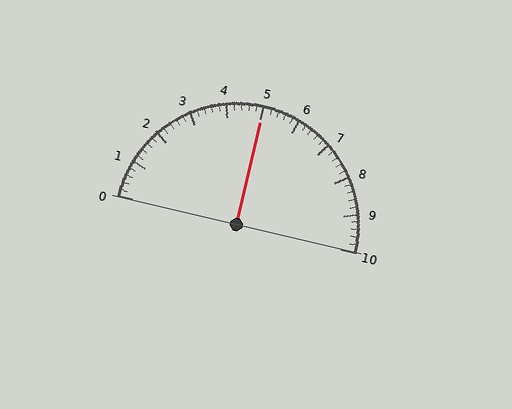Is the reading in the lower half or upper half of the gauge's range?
The reading is in the upper half of the range (0 to 10).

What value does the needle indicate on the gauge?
The needle indicates approximately 5.0.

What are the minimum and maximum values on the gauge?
The gauge ranges from 0 to 10.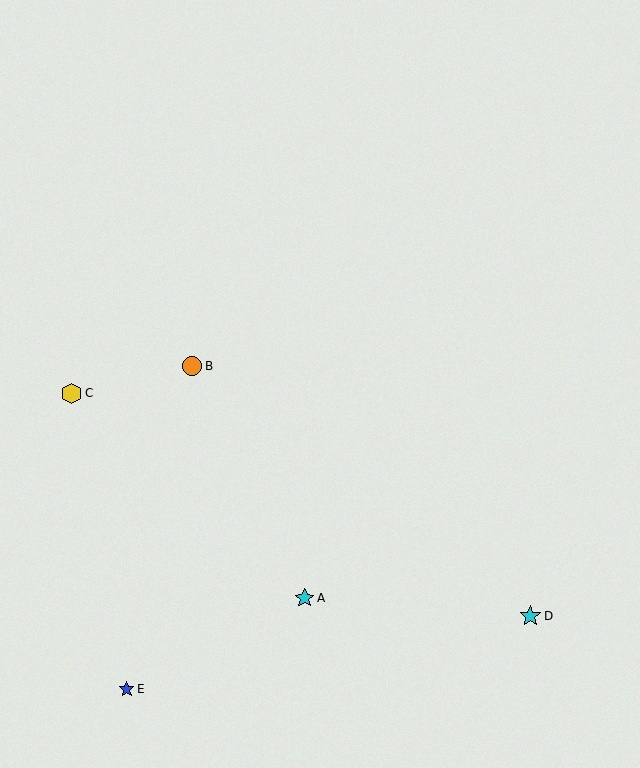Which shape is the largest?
The cyan star (labeled D) is the largest.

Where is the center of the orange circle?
The center of the orange circle is at (192, 366).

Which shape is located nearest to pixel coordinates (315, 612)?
The cyan star (labeled A) at (304, 598) is nearest to that location.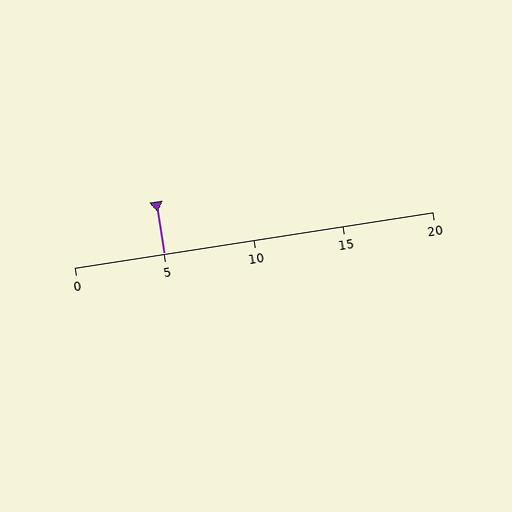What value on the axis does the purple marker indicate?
The marker indicates approximately 5.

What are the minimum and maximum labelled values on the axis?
The axis runs from 0 to 20.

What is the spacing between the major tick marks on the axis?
The major ticks are spaced 5 apart.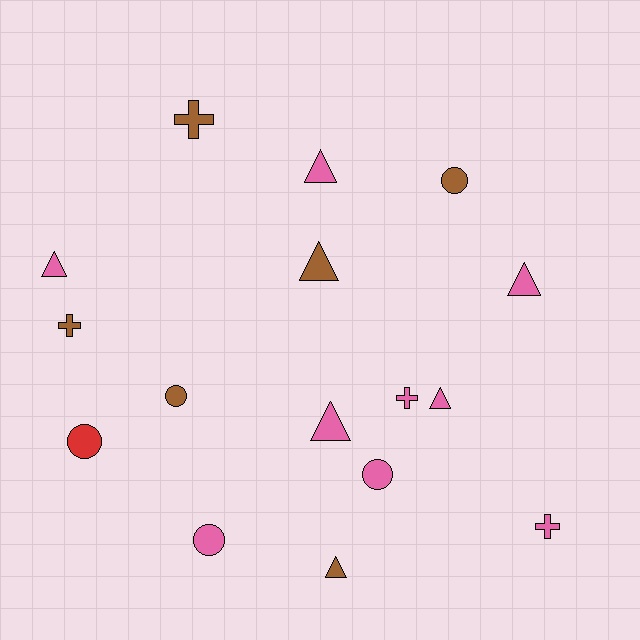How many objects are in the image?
There are 16 objects.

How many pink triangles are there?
There are 5 pink triangles.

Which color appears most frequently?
Pink, with 9 objects.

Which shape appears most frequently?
Triangle, with 7 objects.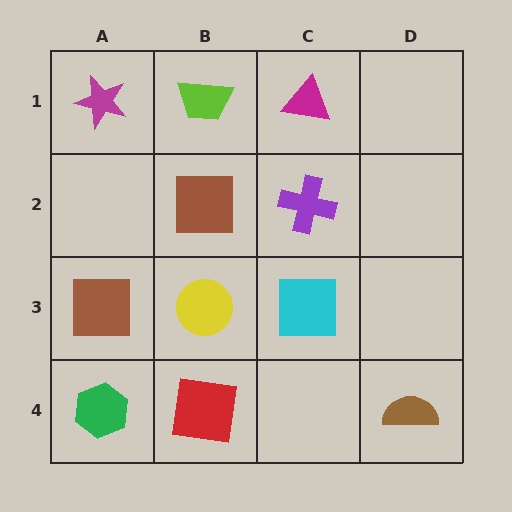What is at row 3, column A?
A brown square.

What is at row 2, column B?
A brown square.